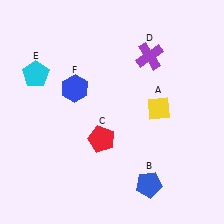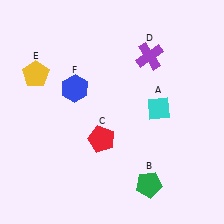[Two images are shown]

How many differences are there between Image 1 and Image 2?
There are 3 differences between the two images.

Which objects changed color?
A changed from yellow to cyan. B changed from blue to green. E changed from cyan to yellow.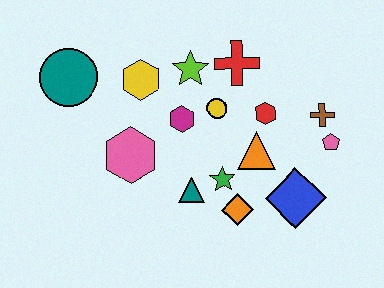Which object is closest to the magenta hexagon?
The yellow circle is closest to the magenta hexagon.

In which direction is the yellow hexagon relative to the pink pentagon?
The yellow hexagon is to the left of the pink pentagon.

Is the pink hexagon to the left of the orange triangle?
Yes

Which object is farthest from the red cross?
The teal circle is farthest from the red cross.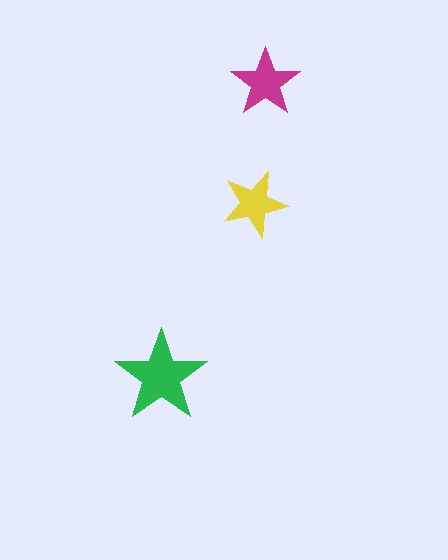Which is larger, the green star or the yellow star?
The green one.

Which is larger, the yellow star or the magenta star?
The magenta one.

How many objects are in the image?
There are 3 objects in the image.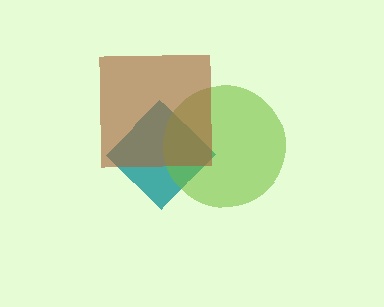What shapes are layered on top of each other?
The layered shapes are: a teal diamond, a lime circle, a brown square.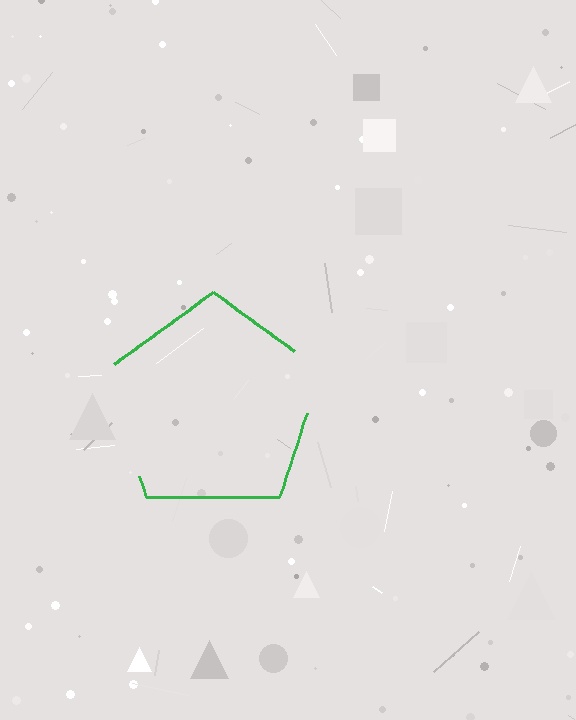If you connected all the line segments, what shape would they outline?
They would outline a pentagon.